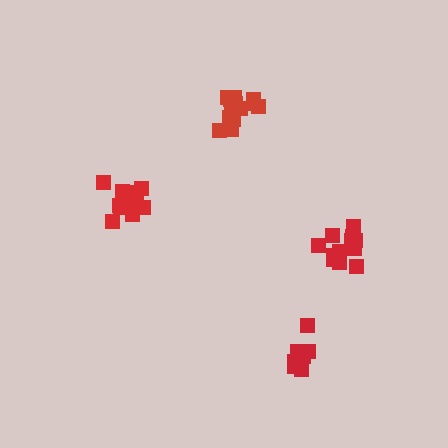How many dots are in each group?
Group 1: 12 dots, Group 2: 14 dots, Group 3: 8 dots, Group 4: 14 dots (48 total).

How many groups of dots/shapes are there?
There are 4 groups.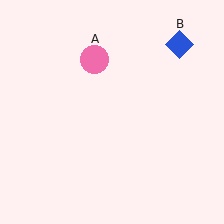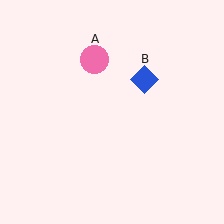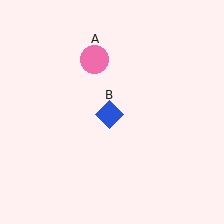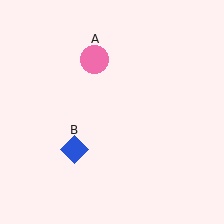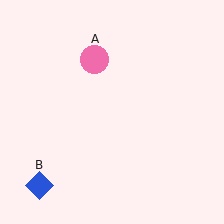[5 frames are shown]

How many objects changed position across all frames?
1 object changed position: blue diamond (object B).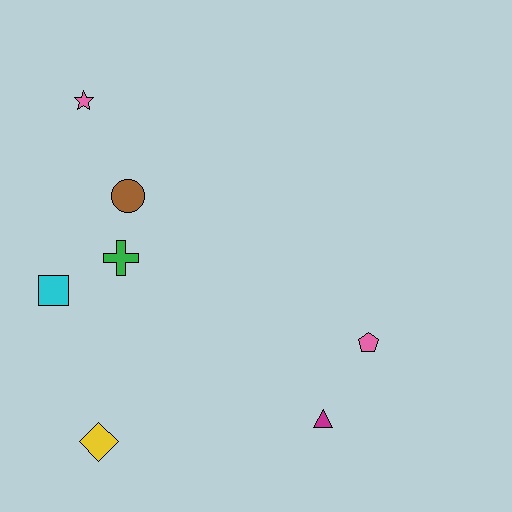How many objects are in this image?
There are 7 objects.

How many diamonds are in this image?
There is 1 diamond.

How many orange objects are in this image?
There are no orange objects.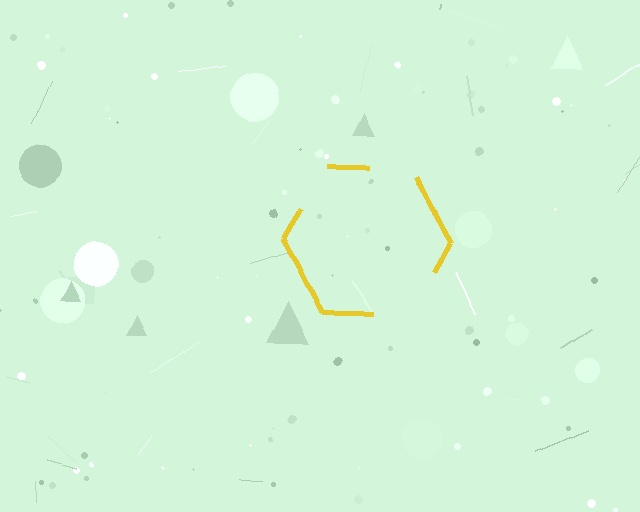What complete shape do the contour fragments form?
The contour fragments form a hexagon.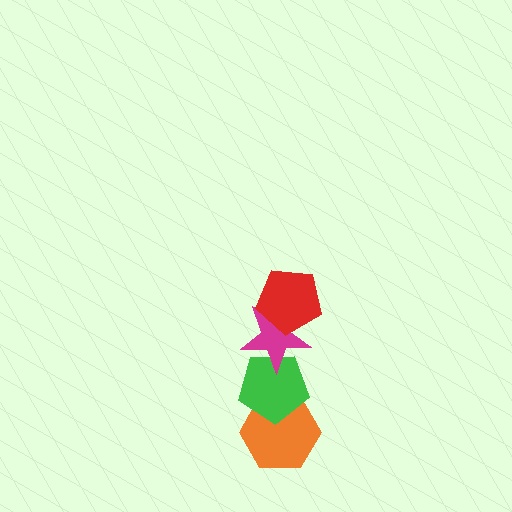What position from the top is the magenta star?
The magenta star is 2nd from the top.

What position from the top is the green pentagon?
The green pentagon is 3rd from the top.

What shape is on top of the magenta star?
The red pentagon is on top of the magenta star.